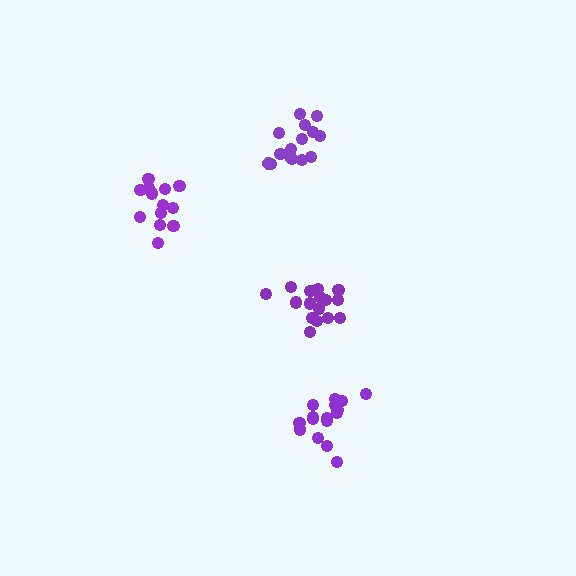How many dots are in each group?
Group 1: 16 dots, Group 2: 17 dots, Group 3: 16 dots, Group 4: 13 dots (62 total).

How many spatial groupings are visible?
There are 4 spatial groupings.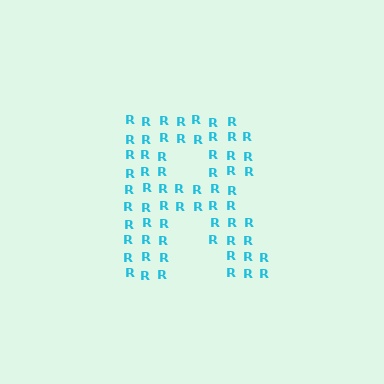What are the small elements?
The small elements are letter R's.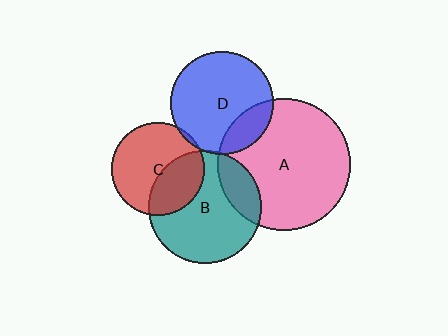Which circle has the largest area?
Circle A (pink).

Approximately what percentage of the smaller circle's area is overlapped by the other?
Approximately 20%.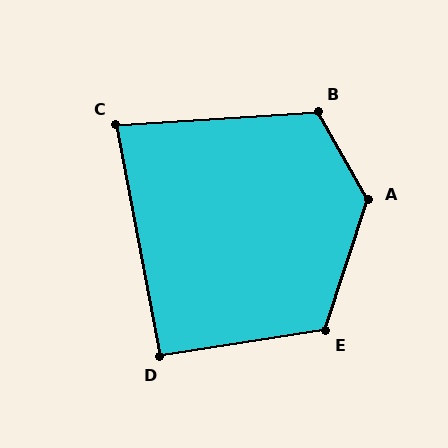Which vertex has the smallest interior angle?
C, at approximately 83 degrees.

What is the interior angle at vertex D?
Approximately 92 degrees (approximately right).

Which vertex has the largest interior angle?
A, at approximately 132 degrees.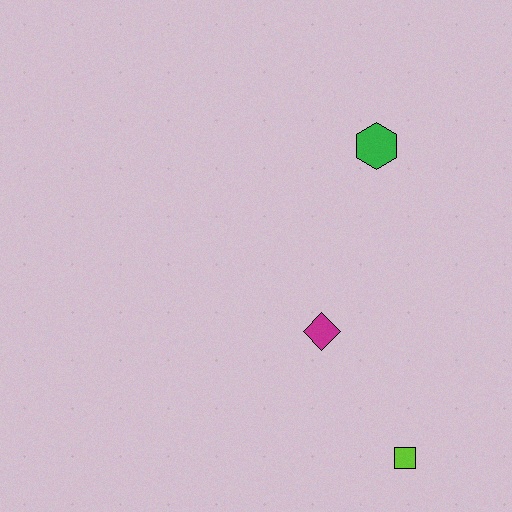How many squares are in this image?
There is 1 square.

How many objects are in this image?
There are 3 objects.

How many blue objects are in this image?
There are no blue objects.